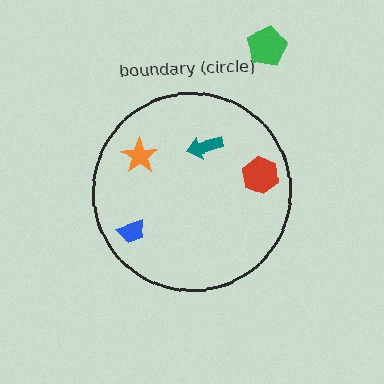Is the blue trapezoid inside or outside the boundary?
Inside.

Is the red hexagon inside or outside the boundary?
Inside.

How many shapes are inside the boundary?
4 inside, 1 outside.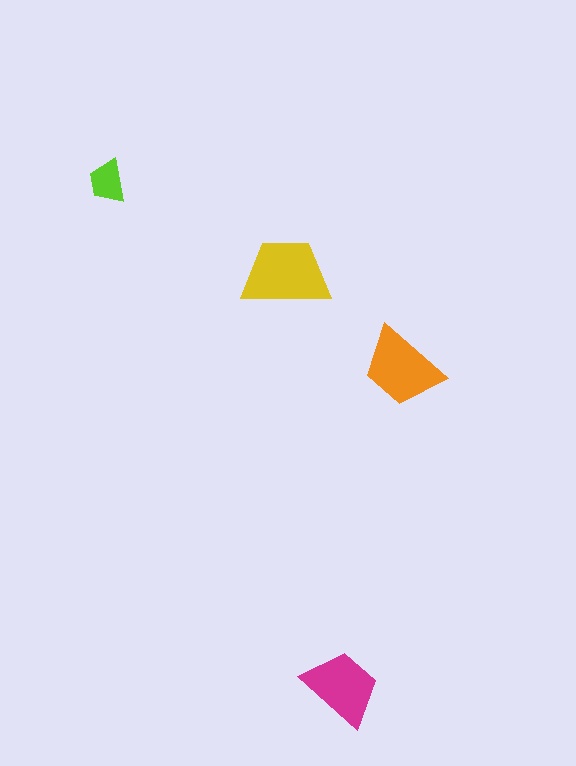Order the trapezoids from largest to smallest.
the yellow one, the orange one, the magenta one, the lime one.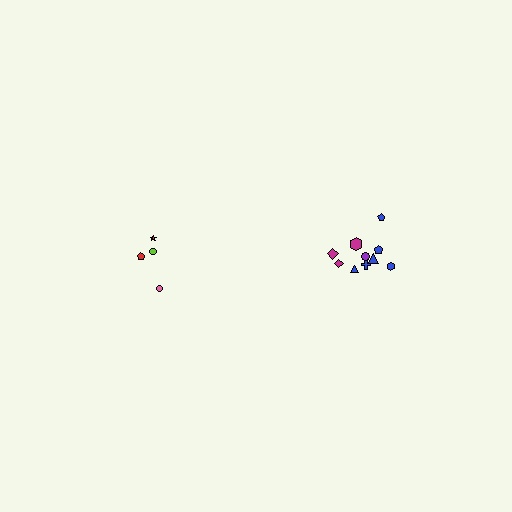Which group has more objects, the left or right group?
The right group.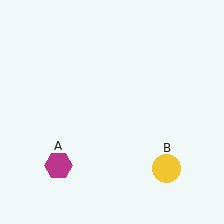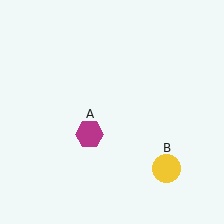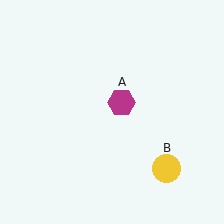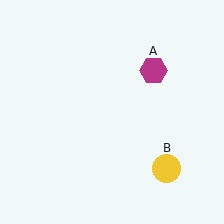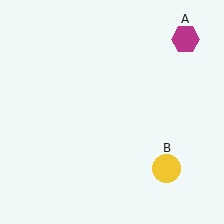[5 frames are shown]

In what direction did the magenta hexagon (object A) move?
The magenta hexagon (object A) moved up and to the right.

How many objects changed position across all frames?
1 object changed position: magenta hexagon (object A).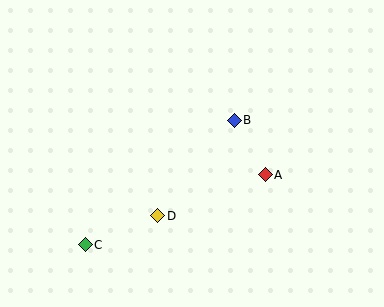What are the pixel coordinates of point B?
Point B is at (234, 120).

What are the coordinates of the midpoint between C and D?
The midpoint between C and D is at (121, 230).